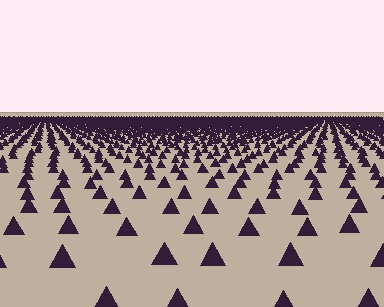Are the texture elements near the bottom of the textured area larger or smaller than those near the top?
Larger. Near the bottom, elements are closer to the viewer and appear at a bigger on-screen size.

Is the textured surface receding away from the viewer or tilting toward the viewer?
The surface is receding away from the viewer. Texture elements get smaller and denser toward the top.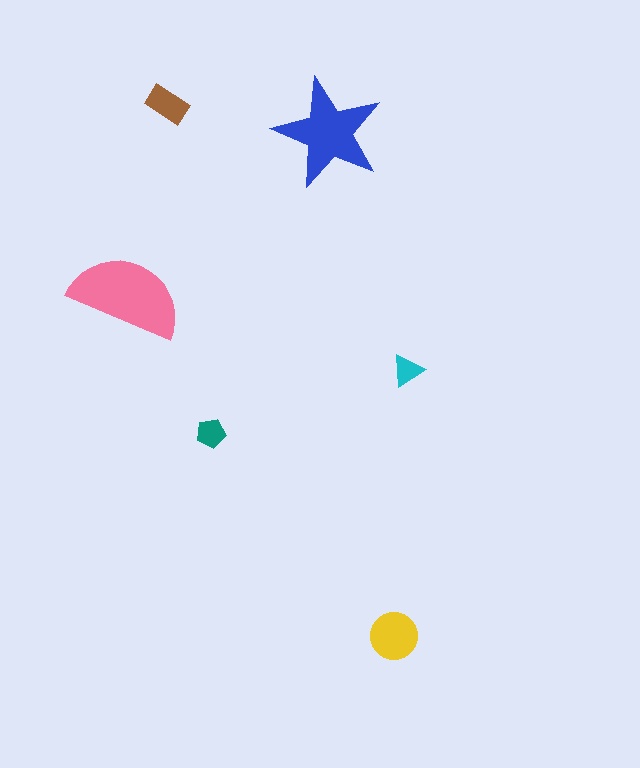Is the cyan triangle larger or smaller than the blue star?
Smaller.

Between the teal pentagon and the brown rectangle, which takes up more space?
The brown rectangle.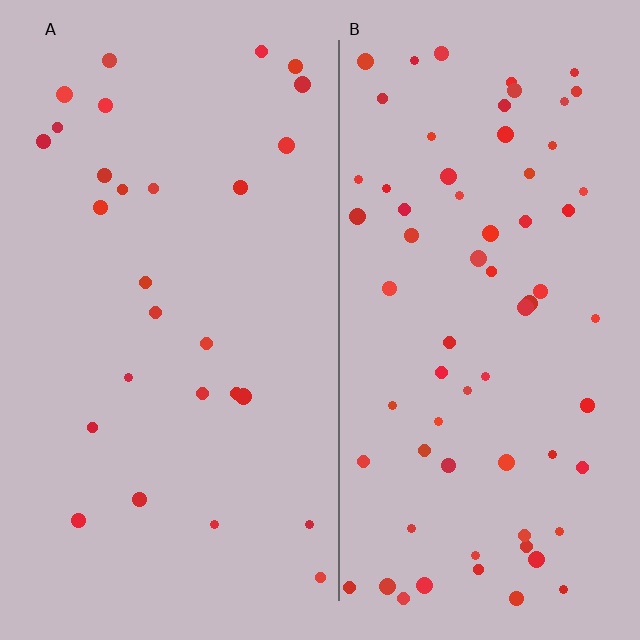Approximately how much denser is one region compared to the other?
Approximately 2.5× — region B over region A.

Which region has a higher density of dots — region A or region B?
B (the right).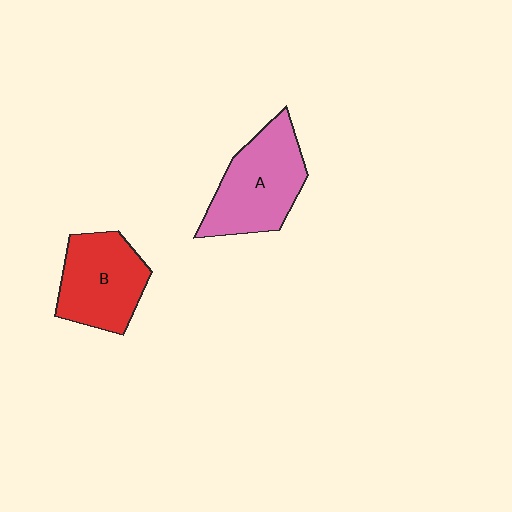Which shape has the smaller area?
Shape B (red).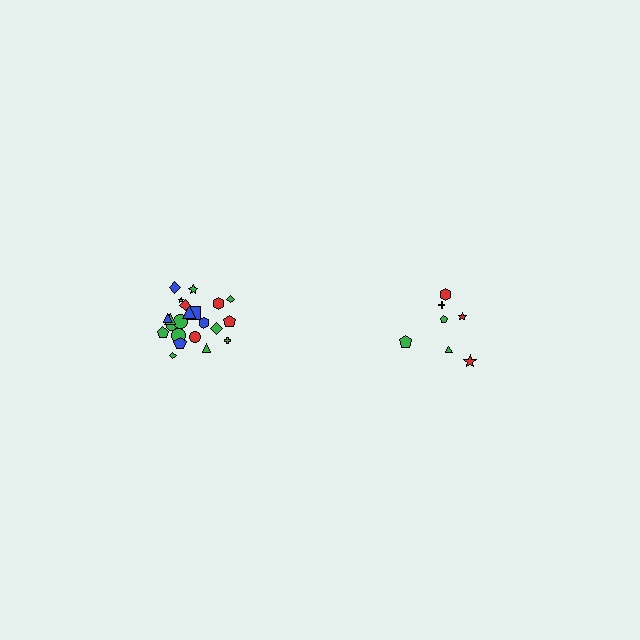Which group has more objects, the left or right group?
The left group.